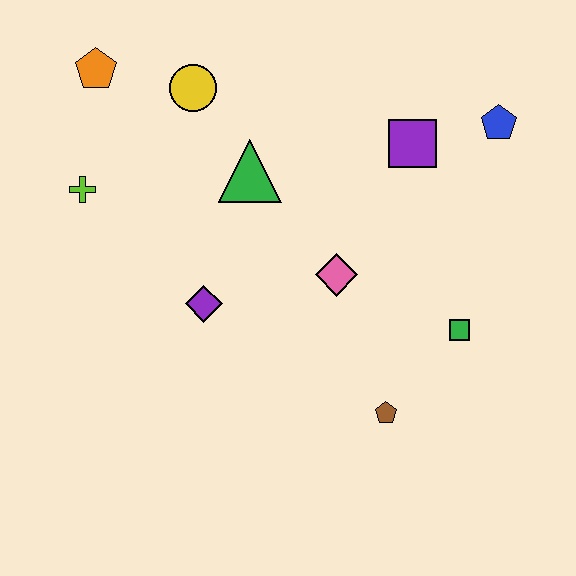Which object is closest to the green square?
The brown pentagon is closest to the green square.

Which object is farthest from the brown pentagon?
The orange pentagon is farthest from the brown pentagon.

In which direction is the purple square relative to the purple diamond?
The purple square is to the right of the purple diamond.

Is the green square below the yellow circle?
Yes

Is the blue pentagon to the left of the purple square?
No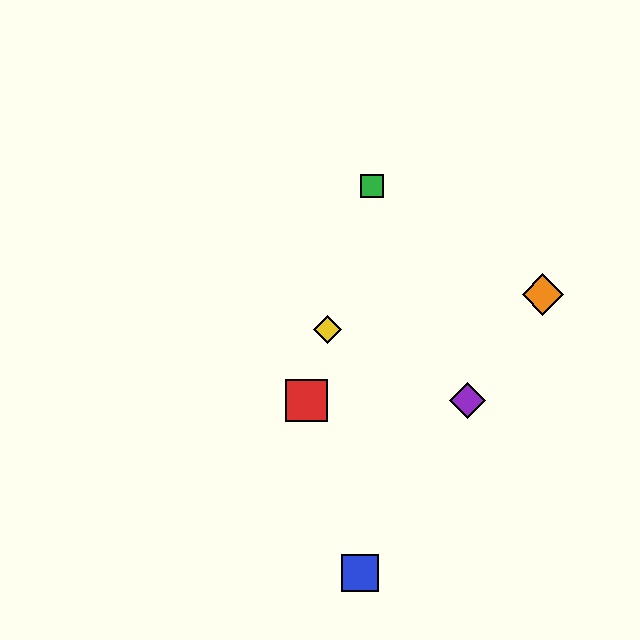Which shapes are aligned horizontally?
The red square, the purple diamond are aligned horizontally.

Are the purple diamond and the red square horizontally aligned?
Yes, both are at y≈401.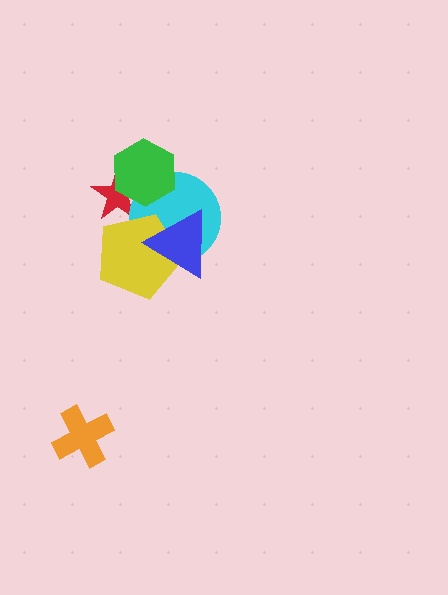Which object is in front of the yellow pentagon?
The blue triangle is in front of the yellow pentagon.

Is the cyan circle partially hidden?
Yes, it is partially covered by another shape.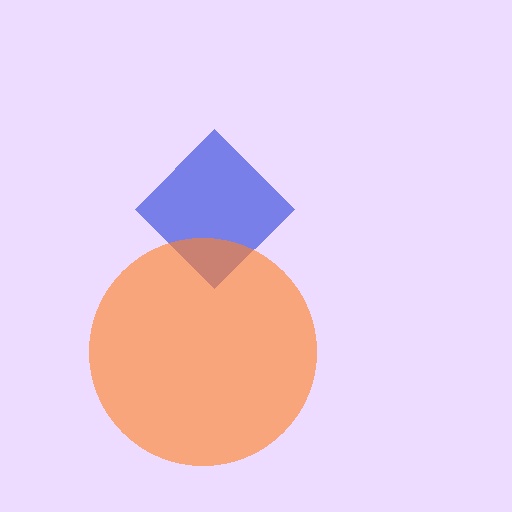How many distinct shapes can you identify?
There are 2 distinct shapes: a blue diamond, an orange circle.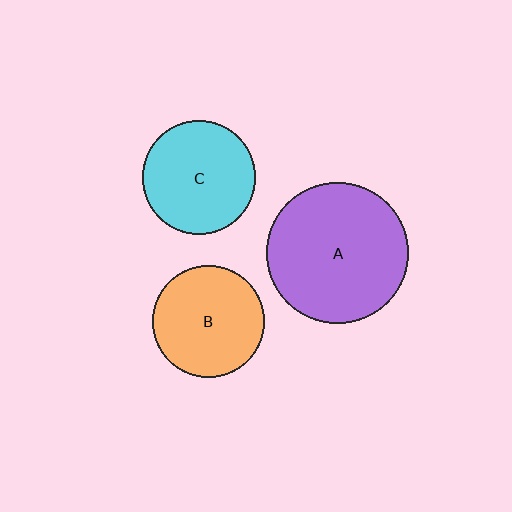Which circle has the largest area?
Circle A (purple).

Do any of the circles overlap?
No, none of the circles overlap.